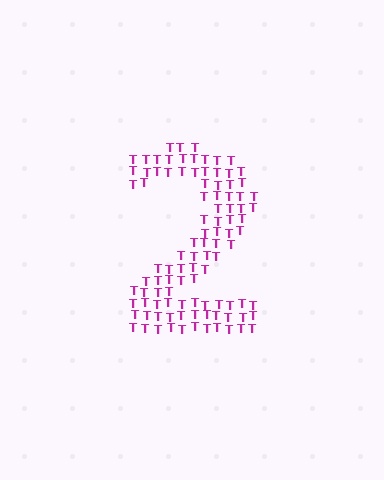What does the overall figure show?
The overall figure shows the digit 2.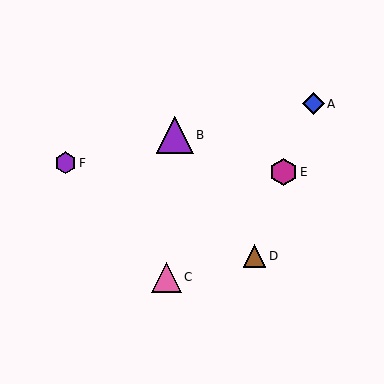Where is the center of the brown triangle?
The center of the brown triangle is at (255, 256).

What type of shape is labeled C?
Shape C is a pink triangle.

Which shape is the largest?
The purple triangle (labeled B) is the largest.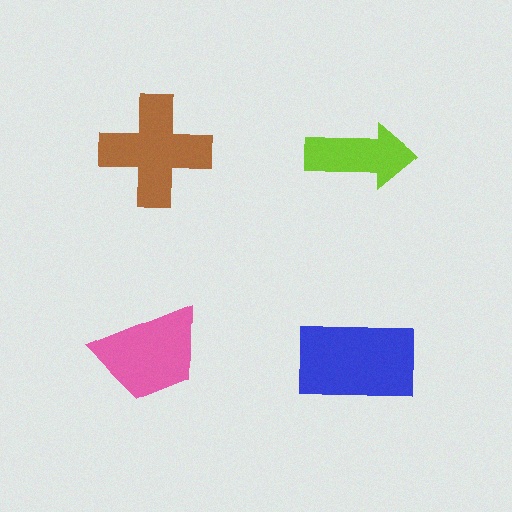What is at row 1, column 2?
A lime arrow.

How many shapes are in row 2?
2 shapes.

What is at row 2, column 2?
A blue rectangle.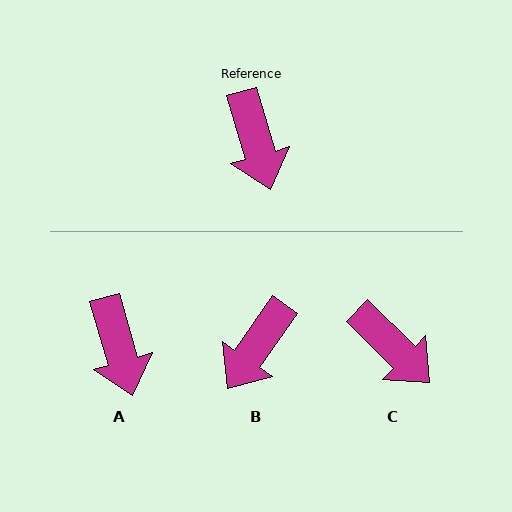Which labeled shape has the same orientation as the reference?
A.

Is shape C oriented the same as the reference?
No, it is off by about 29 degrees.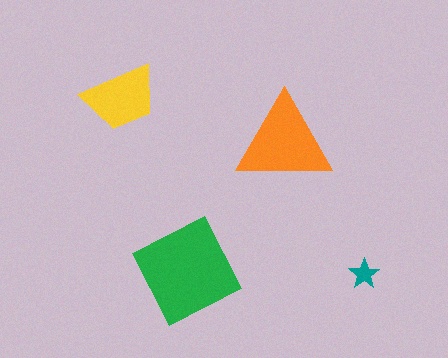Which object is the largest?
The green square.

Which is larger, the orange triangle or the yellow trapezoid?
The orange triangle.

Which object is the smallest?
The teal star.